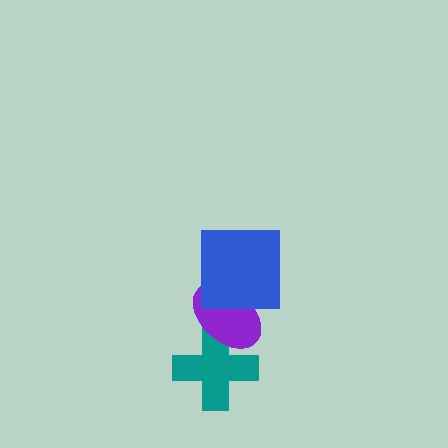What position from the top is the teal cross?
The teal cross is 3rd from the top.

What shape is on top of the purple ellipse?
The blue square is on top of the purple ellipse.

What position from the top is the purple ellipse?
The purple ellipse is 2nd from the top.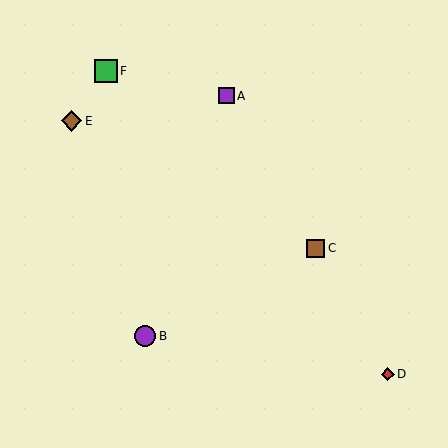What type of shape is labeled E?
Shape E is a brown diamond.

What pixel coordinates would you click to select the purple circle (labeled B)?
Click at (145, 336) to select the purple circle B.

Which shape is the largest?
The green square (labeled F) is the largest.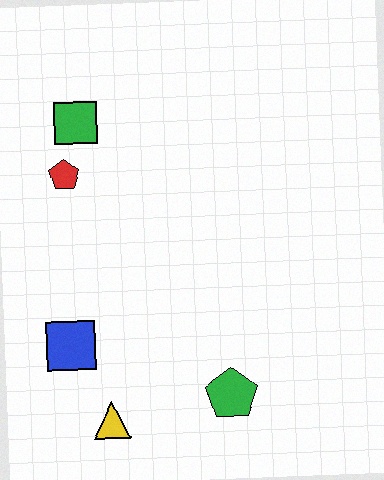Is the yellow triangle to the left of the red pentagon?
No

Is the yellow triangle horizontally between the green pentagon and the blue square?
Yes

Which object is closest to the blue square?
The yellow triangle is closest to the blue square.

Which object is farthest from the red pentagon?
The green pentagon is farthest from the red pentagon.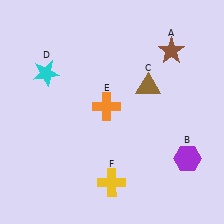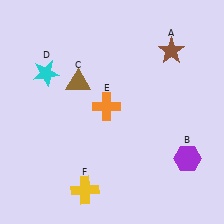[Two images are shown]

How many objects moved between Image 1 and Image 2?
2 objects moved between the two images.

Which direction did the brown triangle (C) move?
The brown triangle (C) moved left.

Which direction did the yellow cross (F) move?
The yellow cross (F) moved left.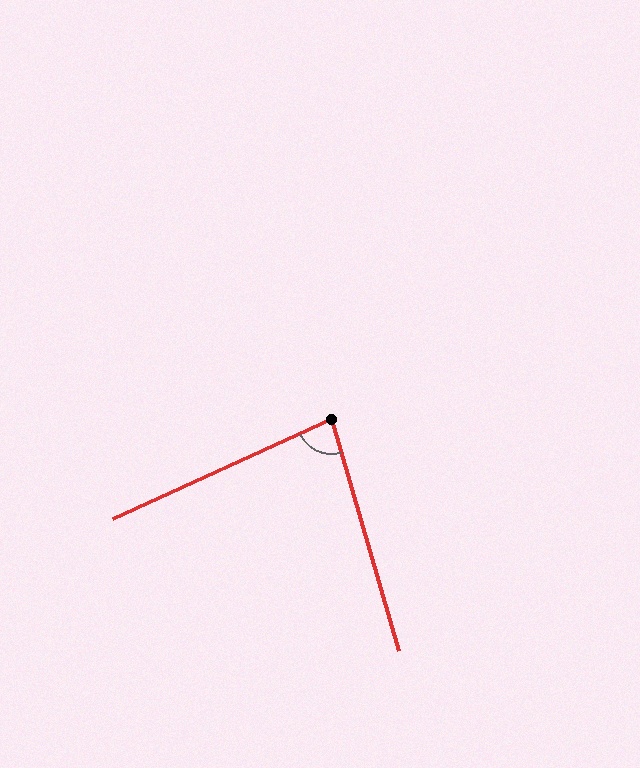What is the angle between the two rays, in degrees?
Approximately 82 degrees.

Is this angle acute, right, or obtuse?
It is acute.